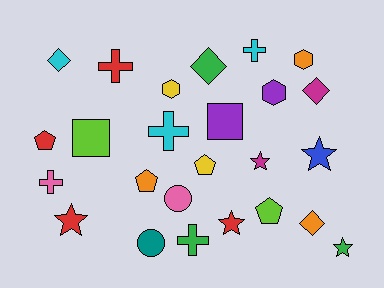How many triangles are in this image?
There are no triangles.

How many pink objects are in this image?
There are 2 pink objects.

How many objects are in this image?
There are 25 objects.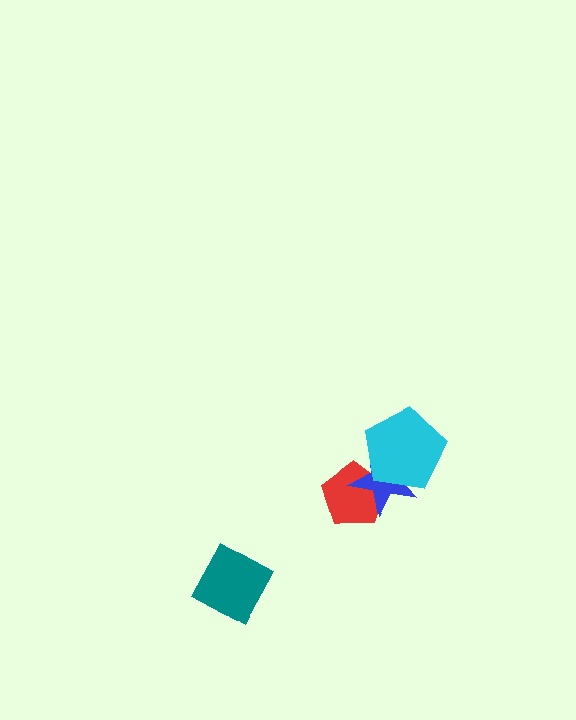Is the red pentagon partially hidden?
Yes, it is partially covered by another shape.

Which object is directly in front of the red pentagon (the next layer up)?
The blue star is directly in front of the red pentagon.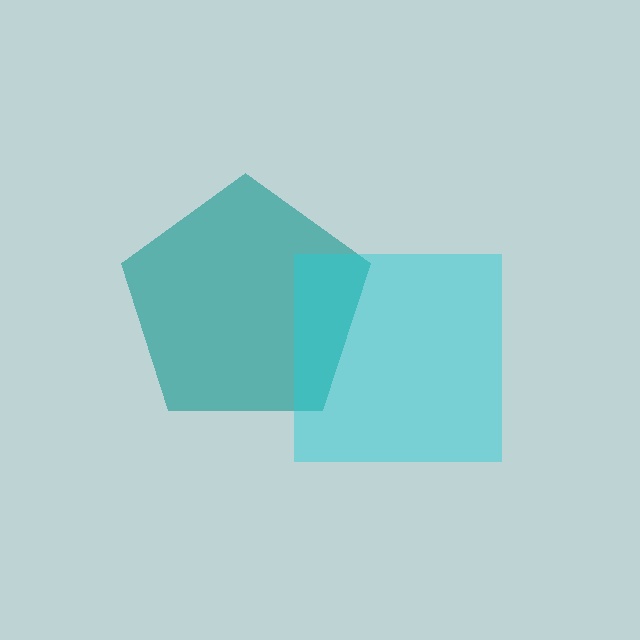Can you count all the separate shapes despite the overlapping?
Yes, there are 2 separate shapes.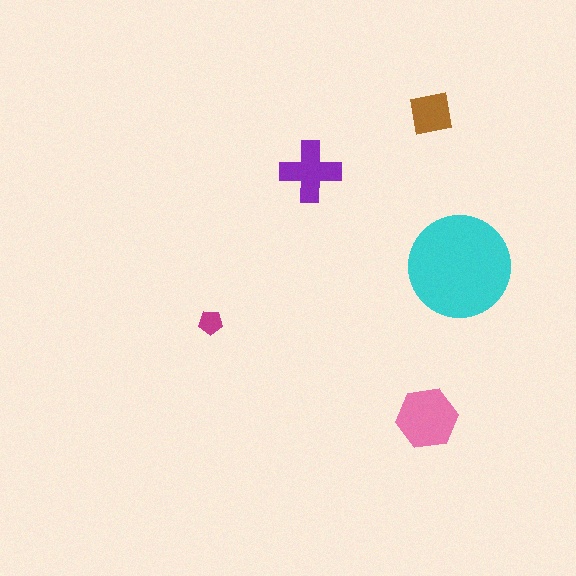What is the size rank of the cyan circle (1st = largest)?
1st.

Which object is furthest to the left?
The magenta pentagon is leftmost.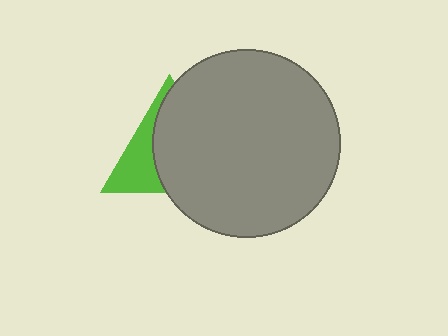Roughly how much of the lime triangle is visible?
A small part of it is visible (roughly 35%).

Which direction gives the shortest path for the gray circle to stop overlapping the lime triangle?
Moving right gives the shortest separation.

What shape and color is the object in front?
The object in front is a gray circle.